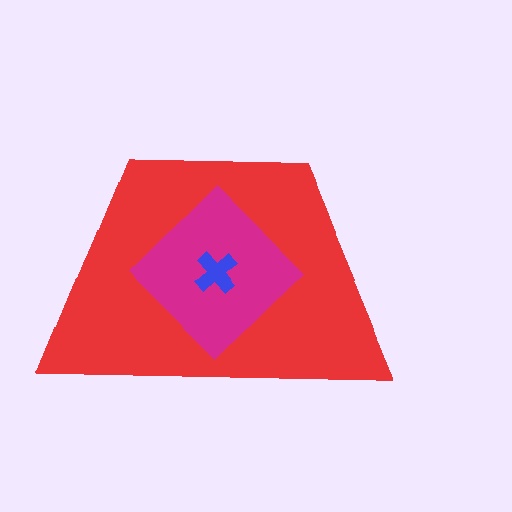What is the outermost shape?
The red trapezoid.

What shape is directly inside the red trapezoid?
The magenta diamond.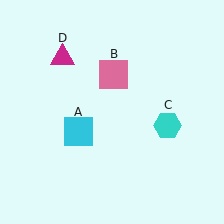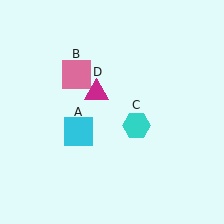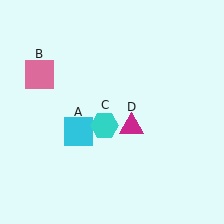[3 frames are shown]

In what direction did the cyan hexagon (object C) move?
The cyan hexagon (object C) moved left.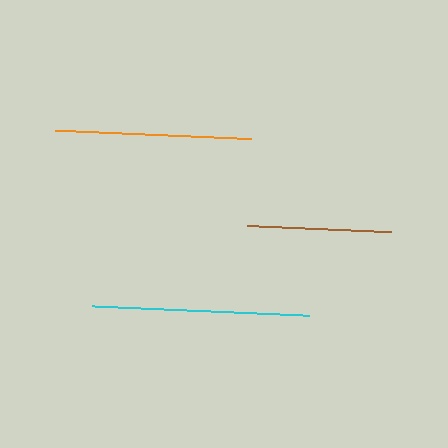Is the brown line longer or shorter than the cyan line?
The cyan line is longer than the brown line.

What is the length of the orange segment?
The orange segment is approximately 196 pixels long.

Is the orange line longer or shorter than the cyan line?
The cyan line is longer than the orange line.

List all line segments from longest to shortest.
From longest to shortest: cyan, orange, brown.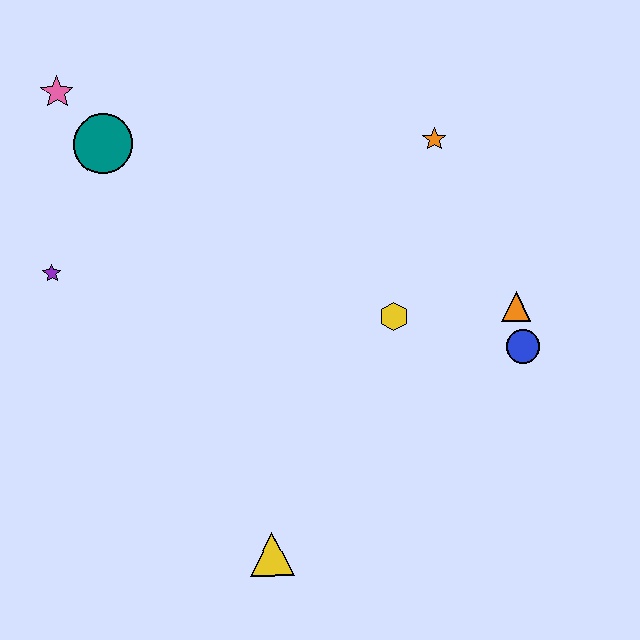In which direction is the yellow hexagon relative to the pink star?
The yellow hexagon is to the right of the pink star.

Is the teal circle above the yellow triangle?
Yes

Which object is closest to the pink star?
The teal circle is closest to the pink star.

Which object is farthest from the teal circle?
The blue circle is farthest from the teal circle.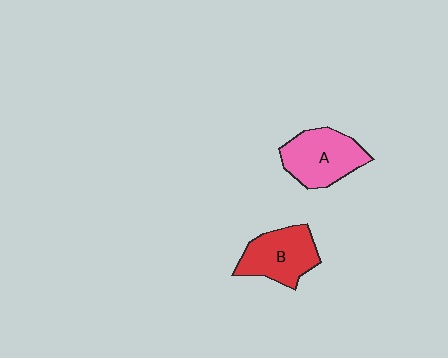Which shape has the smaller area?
Shape B (red).